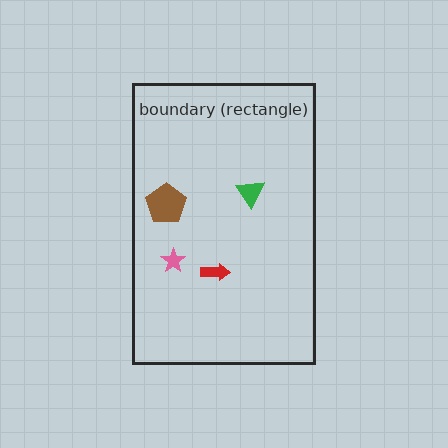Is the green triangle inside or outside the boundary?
Inside.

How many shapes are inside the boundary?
4 inside, 0 outside.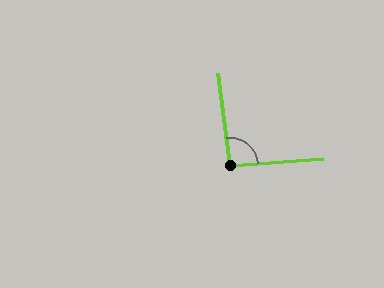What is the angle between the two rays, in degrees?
Approximately 93 degrees.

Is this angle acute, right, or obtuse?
It is approximately a right angle.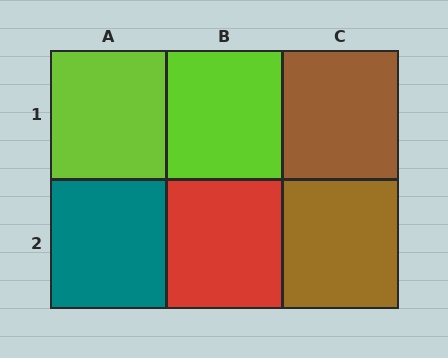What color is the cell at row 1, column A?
Lime.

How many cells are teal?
1 cell is teal.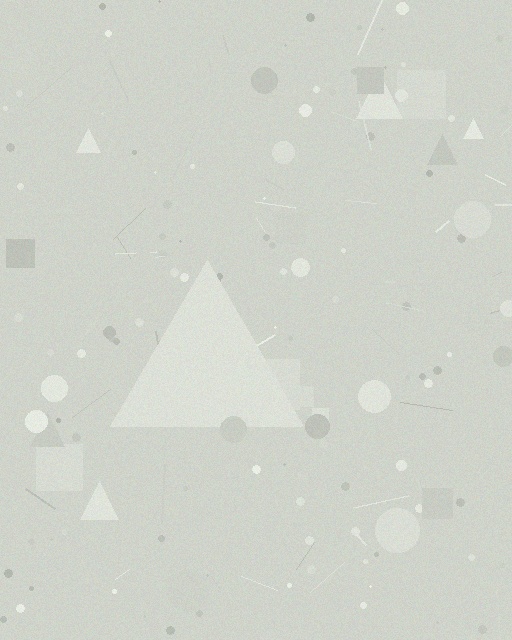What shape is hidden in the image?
A triangle is hidden in the image.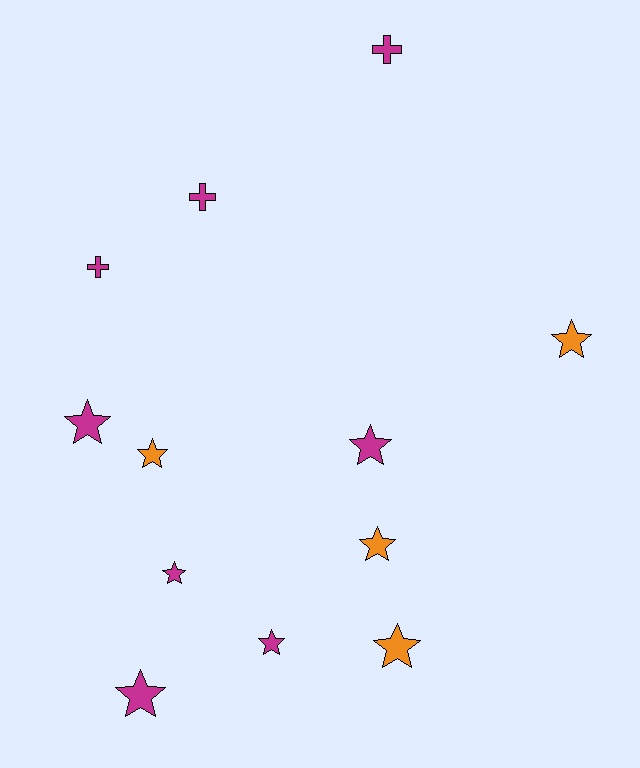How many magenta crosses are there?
There are 3 magenta crosses.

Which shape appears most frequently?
Star, with 9 objects.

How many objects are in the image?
There are 12 objects.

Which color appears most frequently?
Magenta, with 8 objects.